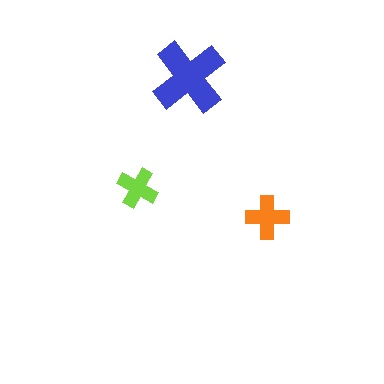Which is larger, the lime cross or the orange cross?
The orange one.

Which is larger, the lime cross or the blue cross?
The blue one.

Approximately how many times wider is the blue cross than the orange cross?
About 1.5 times wider.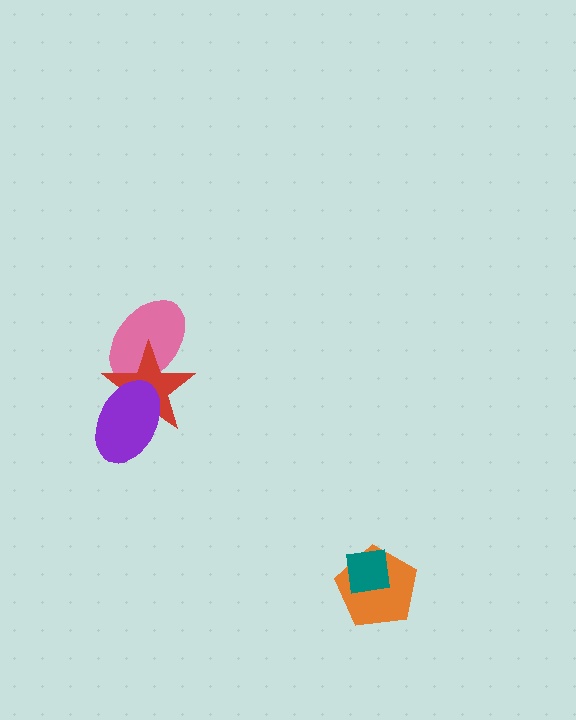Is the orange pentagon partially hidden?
Yes, it is partially covered by another shape.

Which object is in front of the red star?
The purple ellipse is in front of the red star.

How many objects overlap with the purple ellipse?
1 object overlaps with the purple ellipse.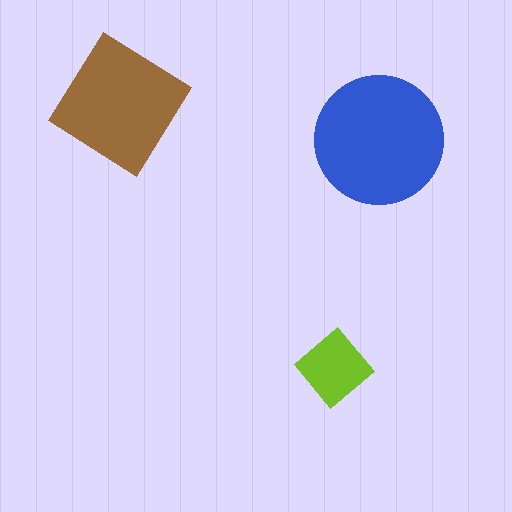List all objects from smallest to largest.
The lime diamond, the brown diamond, the blue circle.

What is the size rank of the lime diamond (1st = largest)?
3rd.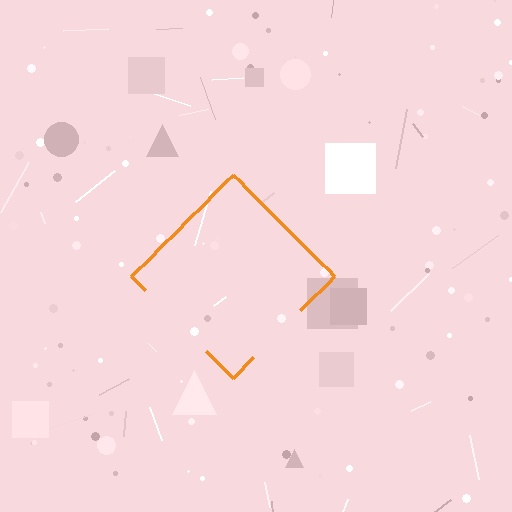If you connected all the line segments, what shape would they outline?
They would outline a diamond.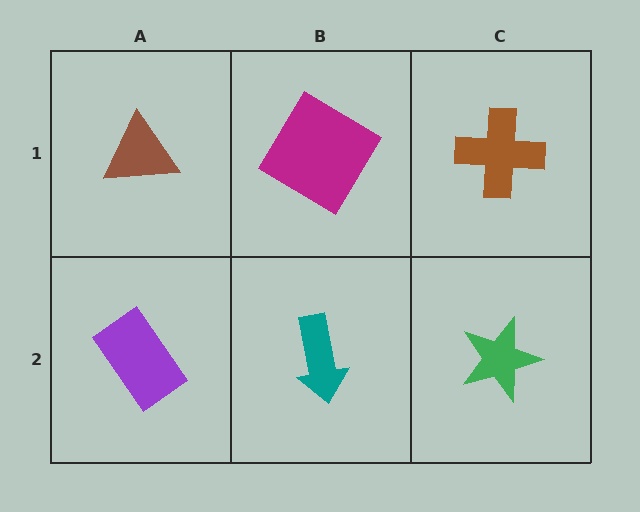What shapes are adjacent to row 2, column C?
A brown cross (row 1, column C), a teal arrow (row 2, column B).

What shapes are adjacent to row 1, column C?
A green star (row 2, column C), a magenta diamond (row 1, column B).